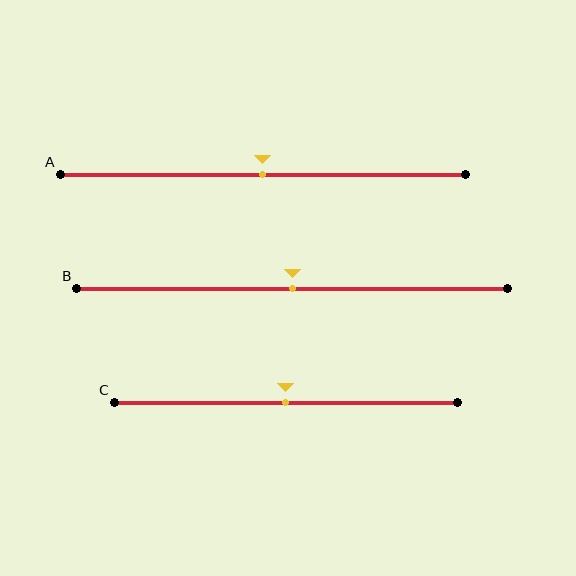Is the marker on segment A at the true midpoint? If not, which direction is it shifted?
Yes, the marker on segment A is at the true midpoint.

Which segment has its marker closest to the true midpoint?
Segment A has its marker closest to the true midpoint.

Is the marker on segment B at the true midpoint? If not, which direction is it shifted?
Yes, the marker on segment B is at the true midpoint.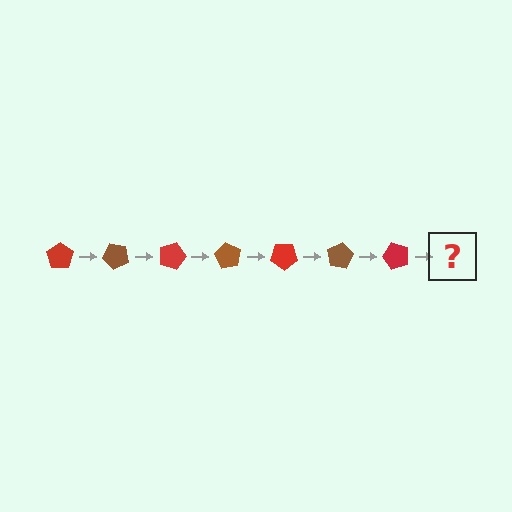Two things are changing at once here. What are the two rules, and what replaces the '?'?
The two rules are that it rotates 45 degrees each step and the color cycles through red and brown. The '?' should be a brown pentagon, rotated 315 degrees from the start.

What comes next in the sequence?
The next element should be a brown pentagon, rotated 315 degrees from the start.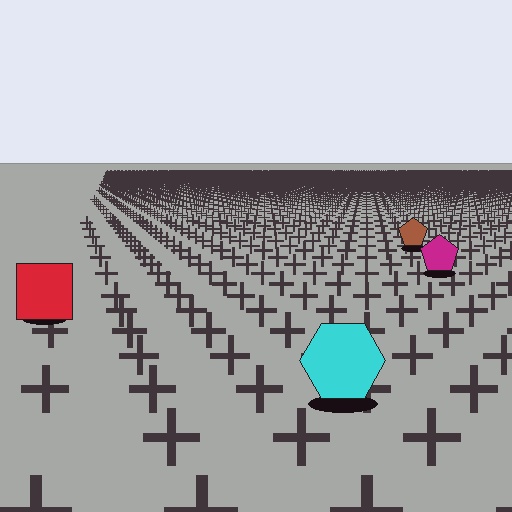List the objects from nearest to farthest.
From nearest to farthest: the cyan hexagon, the red square, the magenta pentagon, the brown pentagon.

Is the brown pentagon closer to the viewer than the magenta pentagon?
No. The magenta pentagon is closer — you can tell from the texture gradient: the ground texture is coarser near it.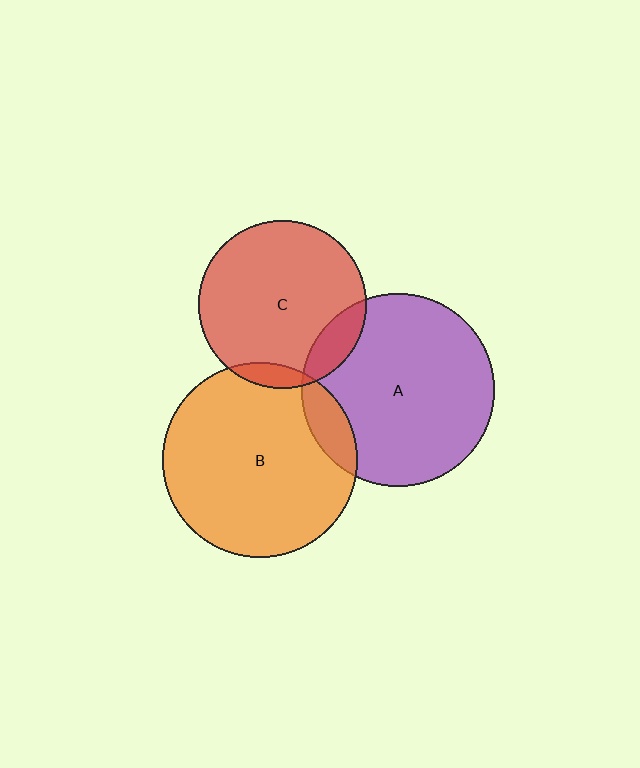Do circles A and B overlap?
Yes.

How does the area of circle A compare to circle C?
Approximately 1.3 times.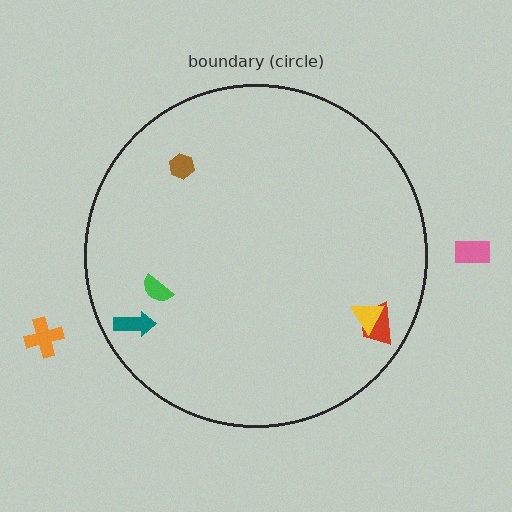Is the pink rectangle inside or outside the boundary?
Outside.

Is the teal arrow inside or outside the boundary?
Inside.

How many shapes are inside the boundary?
5 inside, 2 outside.